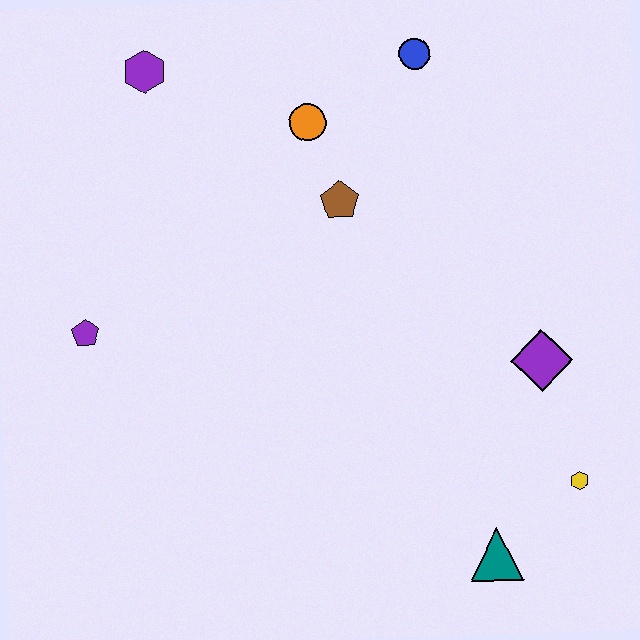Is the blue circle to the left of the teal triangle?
Yes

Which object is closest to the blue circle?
The orange circle is closest to the blue circle.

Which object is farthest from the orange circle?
The teal triangle is farthest from the orange circle.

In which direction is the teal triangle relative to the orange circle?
The teal triangle is below the orange circle.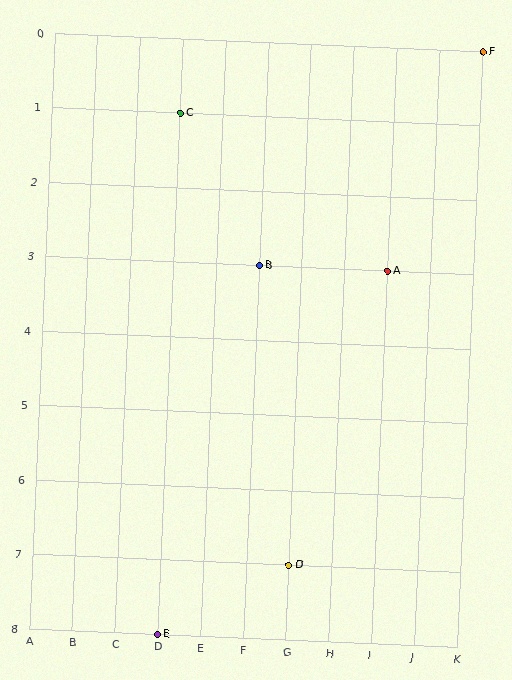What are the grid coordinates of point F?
Point F is at grid coordinates (K, 0).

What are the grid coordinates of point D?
Point D is at grid coordinates (G, 7).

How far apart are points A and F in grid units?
Points A and F are 2 columns and 3 rows apart (about 3.6 grid units diagonally).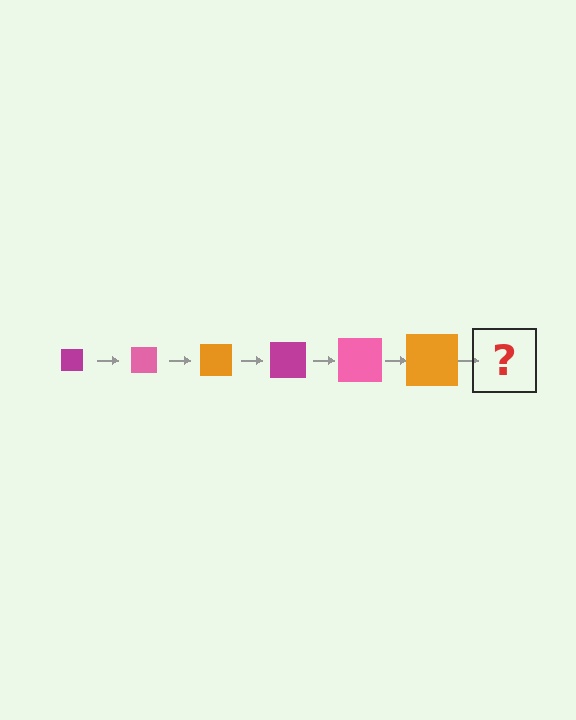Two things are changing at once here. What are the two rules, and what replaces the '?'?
The two rules are that the square grows larger each step and the color cycles through magenta, pink, and orange. The '?' should be a magenta square, larger than the previous one.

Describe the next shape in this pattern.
It should be a magenta square, larger than the previous one.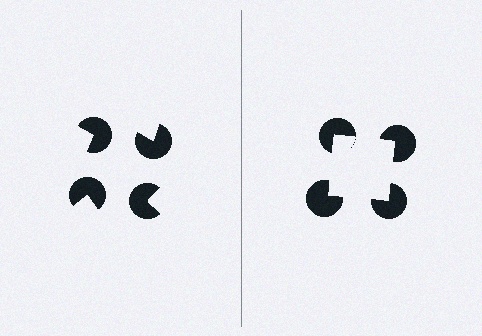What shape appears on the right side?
An illusory square.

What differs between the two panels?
The pac-man discs are positioned identically on both sides; only the wedge orientations differ. On the right they align to a square; on the left they are misaligned.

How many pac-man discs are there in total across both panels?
8 — 4 on each side.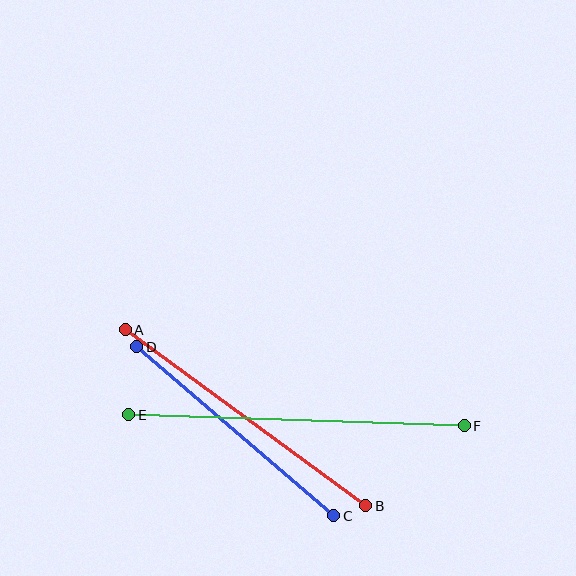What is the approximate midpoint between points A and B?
The midpoint is at approximately (245, 418) pixels.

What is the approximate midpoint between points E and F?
The midpoint is at approximately (297, 420) pixels.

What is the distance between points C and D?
The distance is approximately 259 pixels.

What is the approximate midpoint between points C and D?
The midpoint is at approximately (235, 431) pixels.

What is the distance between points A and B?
The distance is approximately 298 pixels.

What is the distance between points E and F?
The distance is approximately 336 pixels.